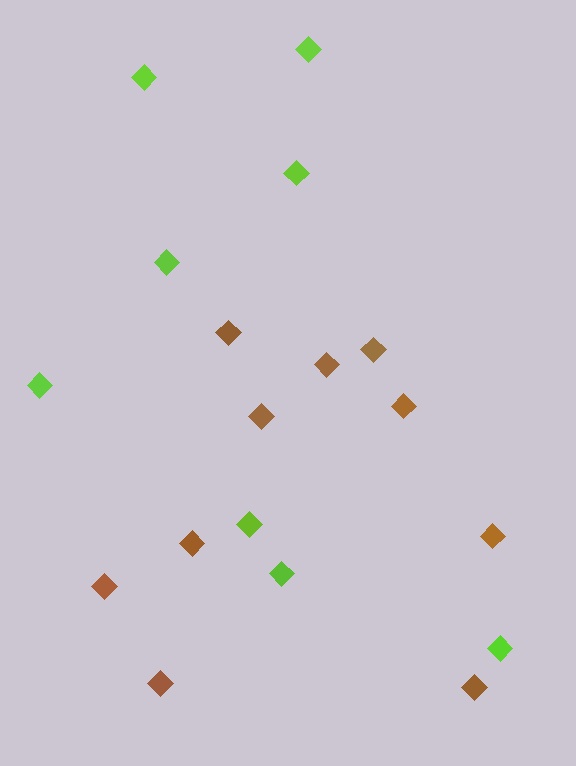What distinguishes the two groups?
There are 2 groups: one group of lime diamonds (8) and one group of brown diamonds (10).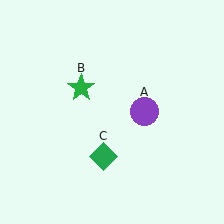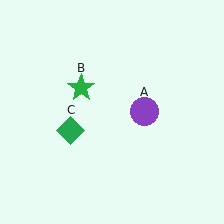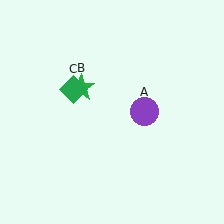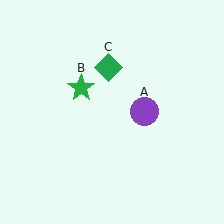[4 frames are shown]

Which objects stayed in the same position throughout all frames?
Purple circle (object A) and green star (object B) remained stationary.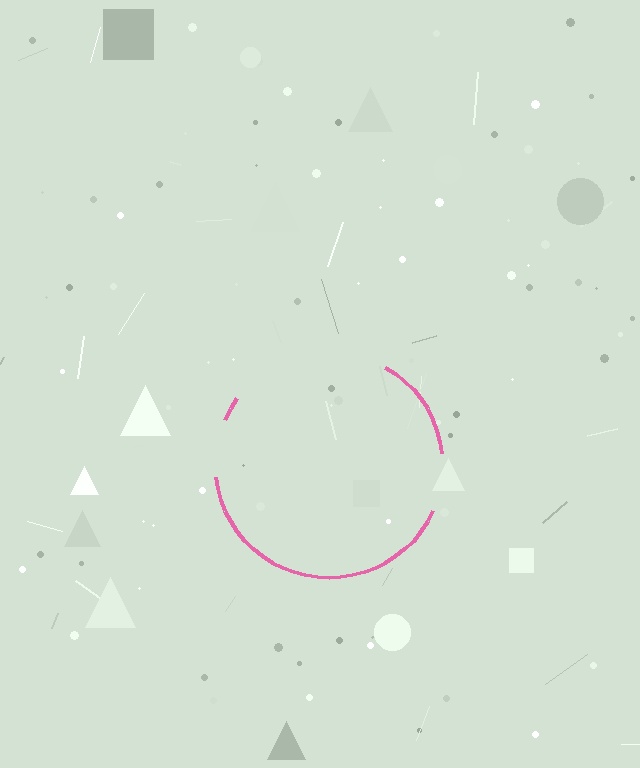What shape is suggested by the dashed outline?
The dashed outline suggests a circle.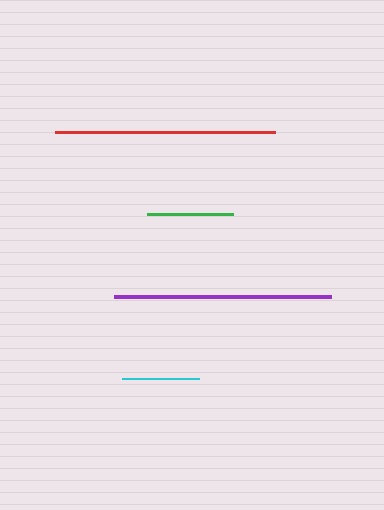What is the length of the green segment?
The green segment is approximately 86 pixels long.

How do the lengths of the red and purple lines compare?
The red and purple lines are approximately the same length.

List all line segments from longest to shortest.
From longest to shortest: red, purple, green, cyan.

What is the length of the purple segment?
The purple segment is approximately 217 pixels long.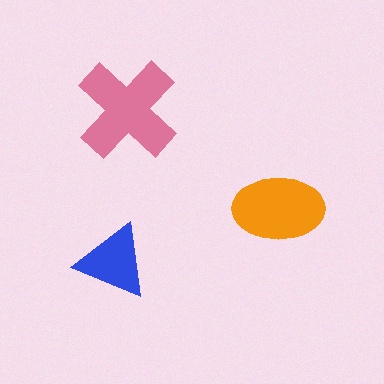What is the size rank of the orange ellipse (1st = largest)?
2nd.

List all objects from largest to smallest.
The pink cross, the orange ellipse, the blue triangle.